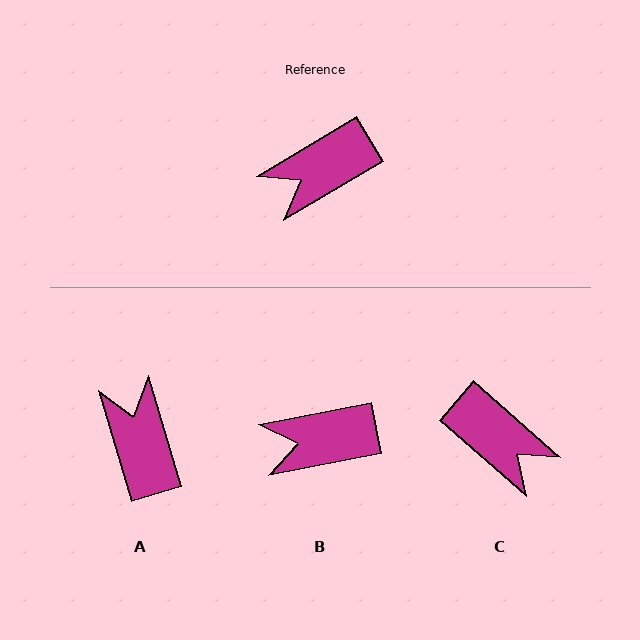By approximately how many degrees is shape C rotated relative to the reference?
Approximately 108 degrees counter-clockwise.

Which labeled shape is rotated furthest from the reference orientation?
C, about 108 degrees away.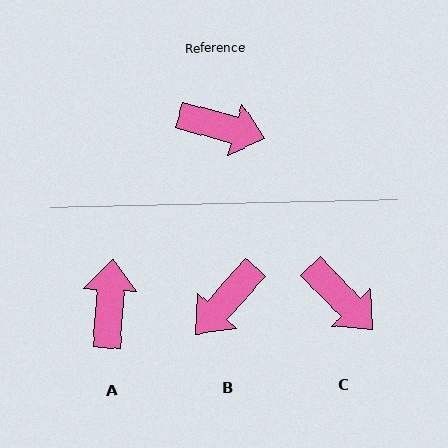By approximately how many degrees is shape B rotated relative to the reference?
Approximately 117 degrees clockwise.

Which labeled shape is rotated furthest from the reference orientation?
B, about 117 degrees away.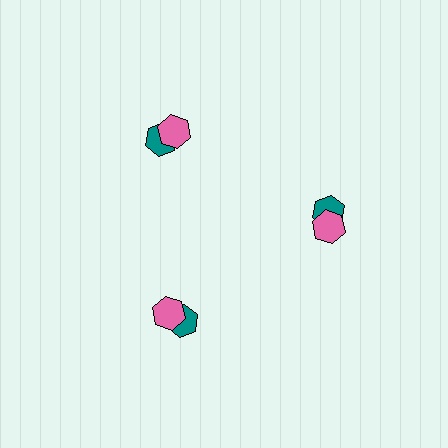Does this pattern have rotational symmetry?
Yes, this pattern has 3-fold rotational symmetry. It looks the same after rotating 120 degrees around the center.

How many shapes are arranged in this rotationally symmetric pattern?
There are 6 shapes, arranged in 3 groups of 2.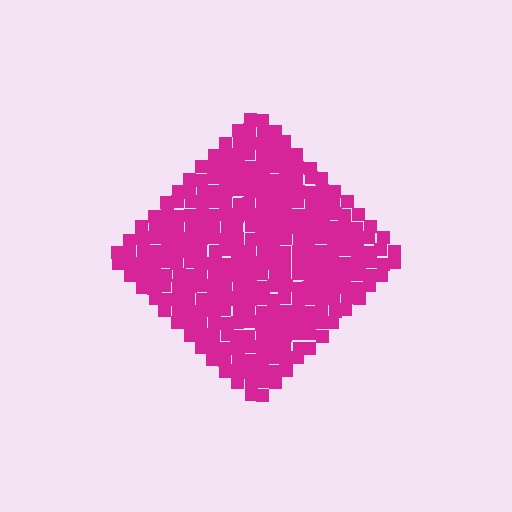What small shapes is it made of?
It is made of small squares.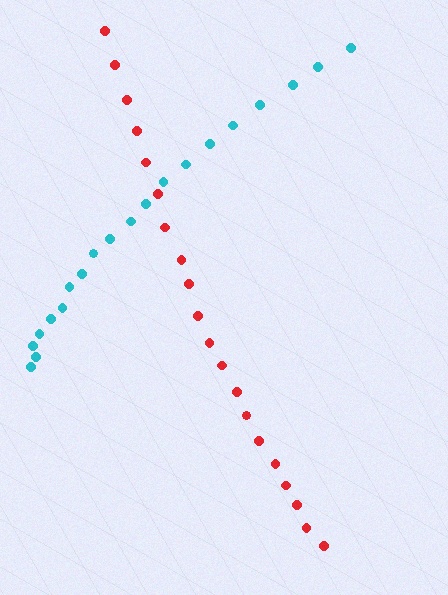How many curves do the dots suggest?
There are 2 distinct paths.